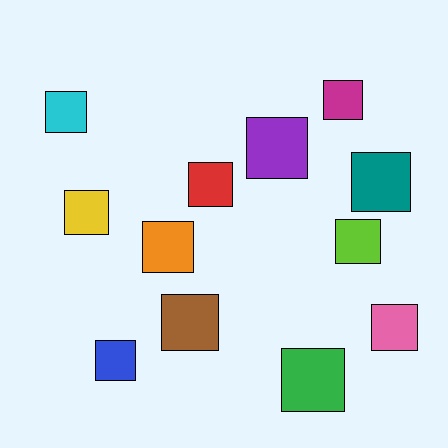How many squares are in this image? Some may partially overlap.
There are 12 squares.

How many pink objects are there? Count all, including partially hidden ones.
There is 1 pink object.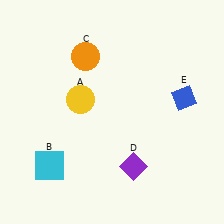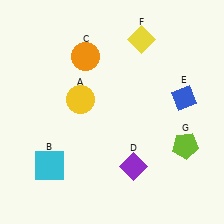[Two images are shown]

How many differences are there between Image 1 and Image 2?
There are 2 differences between the two images.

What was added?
A yellow diamond (F), a lime pentagon (G) were added in Image 2.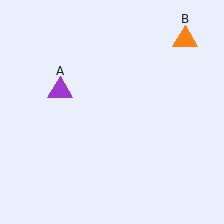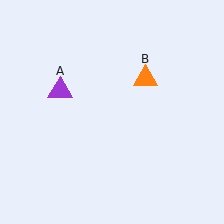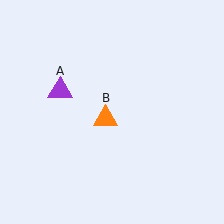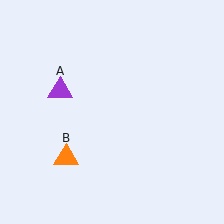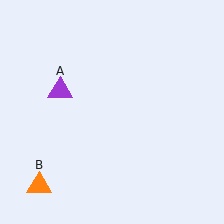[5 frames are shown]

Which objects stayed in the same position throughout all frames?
Purple triangle (object A) remained stationary.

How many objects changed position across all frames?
1 object changed position: orange triangle (object B).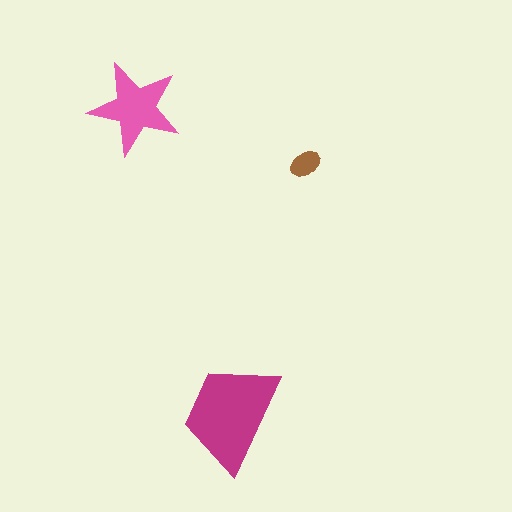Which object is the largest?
The magenta trapezoid.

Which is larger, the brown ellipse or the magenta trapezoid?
The magenta trapezoid.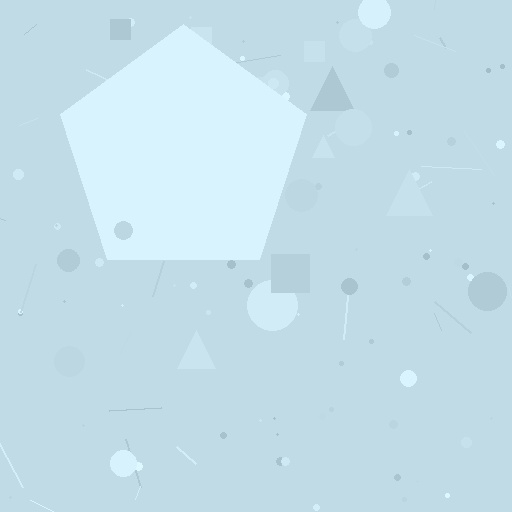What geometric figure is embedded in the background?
A pentagon is embedded in the background.